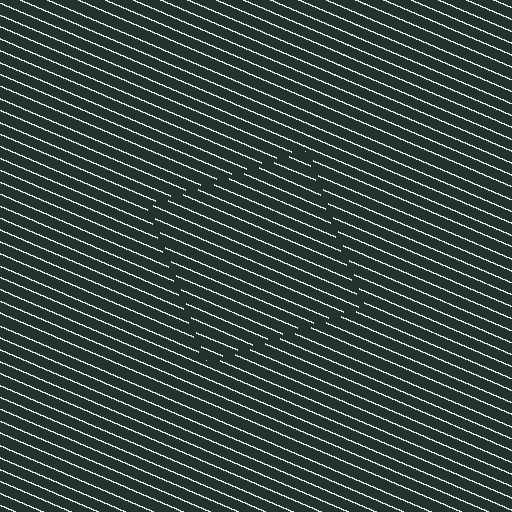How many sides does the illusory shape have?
4 sides — the line-ends trace a square.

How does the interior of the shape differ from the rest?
The interior of the shape contains the same grating, shifted by half a period — the contour is defined by the phase discontinuity where line-ends from the inner and outer gratings abut.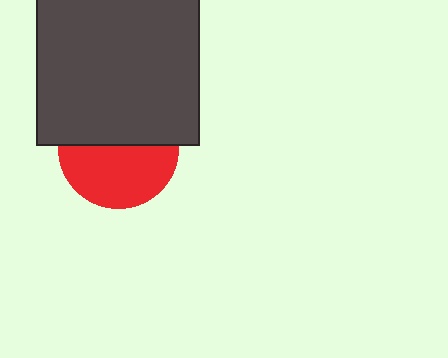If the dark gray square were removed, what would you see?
You would see the complete red circle.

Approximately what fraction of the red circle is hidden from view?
Roughly 47% of the red circle is hidden behind the dark gray square.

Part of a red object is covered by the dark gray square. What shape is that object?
It is a circle.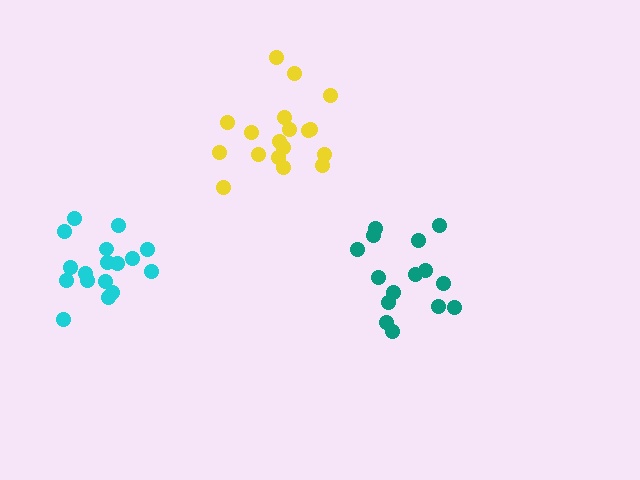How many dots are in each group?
Group 1: 18 dots, Group 2: 16 dots, Group 3: 17 dots (51 total).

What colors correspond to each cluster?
The clusters are colored: yellow, teal, cyan.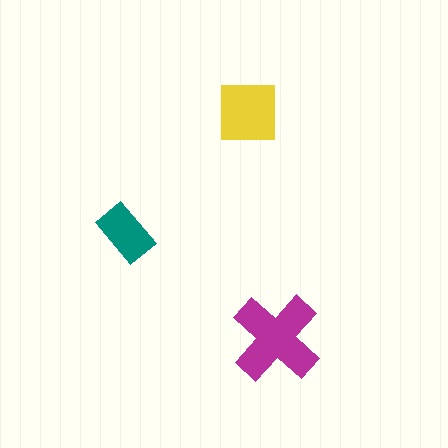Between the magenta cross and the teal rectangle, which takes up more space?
The magenta cross.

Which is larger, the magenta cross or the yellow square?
The magenta cross.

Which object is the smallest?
The teal rectangle.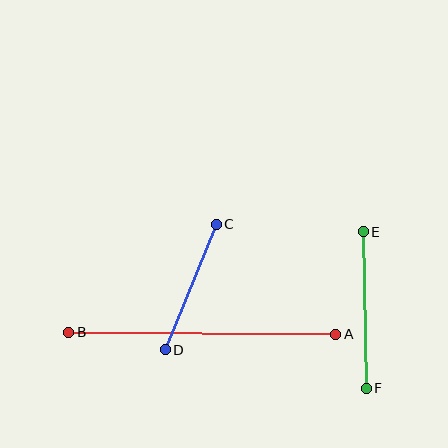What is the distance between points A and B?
The distance is approximately 267 pixels.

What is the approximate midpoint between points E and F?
The midpoint is at approximately (365, 310) pixels.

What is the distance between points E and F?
The distance is approximately 156 pixels.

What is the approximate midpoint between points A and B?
The midpoint is at approximately (202, 333) pixels.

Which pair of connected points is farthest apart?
Points A and B are farthest apart.